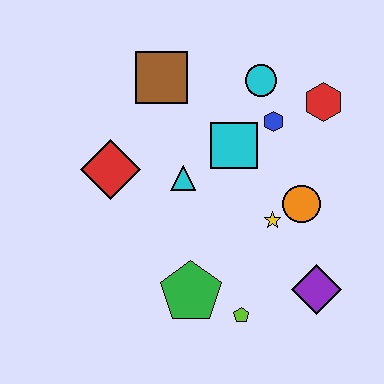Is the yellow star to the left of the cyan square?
No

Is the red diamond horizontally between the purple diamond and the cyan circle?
No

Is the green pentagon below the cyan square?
Yes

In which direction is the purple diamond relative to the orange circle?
The purple diamond is below the orange circle.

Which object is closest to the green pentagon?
The lime pentagon is closest to the green pentagon.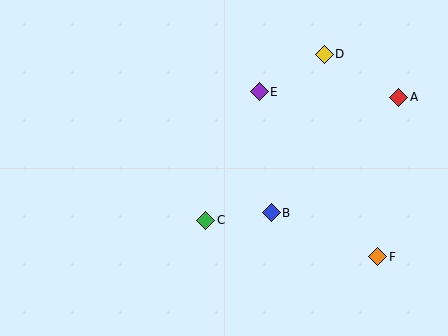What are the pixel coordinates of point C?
Point C is at (206, 220).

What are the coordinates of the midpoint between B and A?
The midpoint between B and A is at (335, 155).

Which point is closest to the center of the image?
Point C at (206, 220) is closest to the center.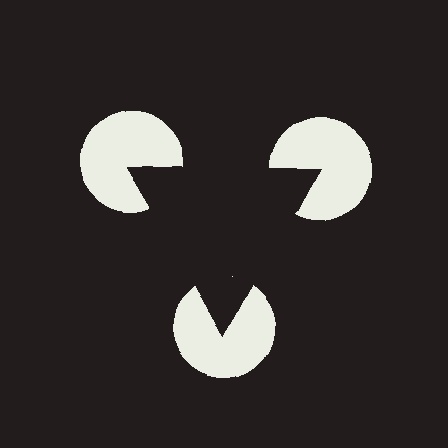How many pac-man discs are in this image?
There are 3 — one at each vertex of the illusory triangle.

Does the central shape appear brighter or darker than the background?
It typically appears slightly darker than the background, even though no actual brightness change is drawn.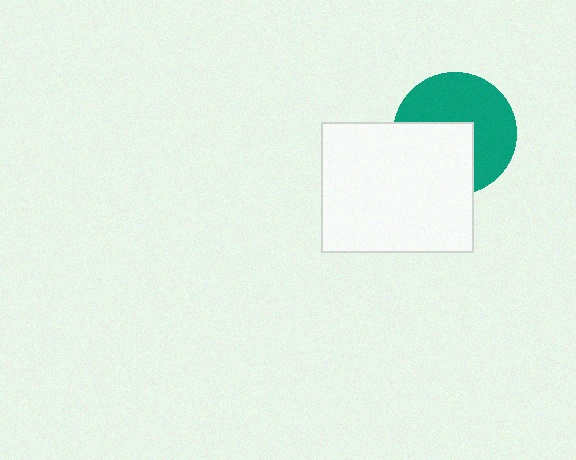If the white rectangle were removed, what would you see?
You would see the complete teal circle.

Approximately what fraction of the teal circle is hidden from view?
Roughly 42% of the teal circle is hidden behind the white rectangle.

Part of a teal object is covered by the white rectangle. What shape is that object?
It is a circle.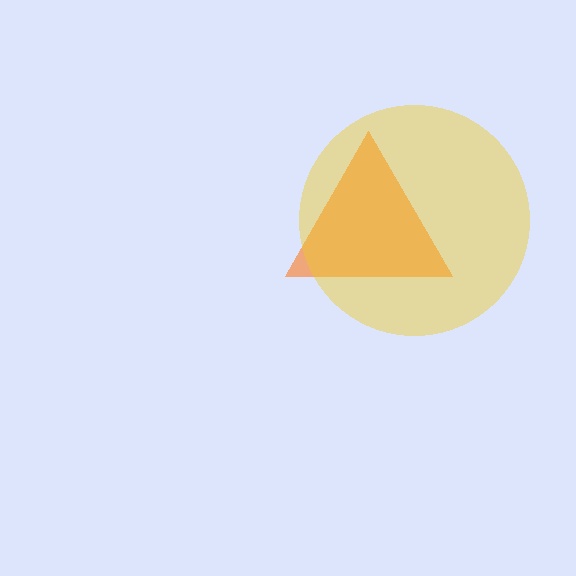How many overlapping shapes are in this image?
There are 2 overlapping shapes in the image.